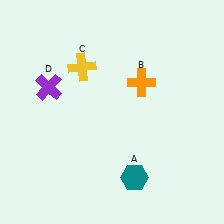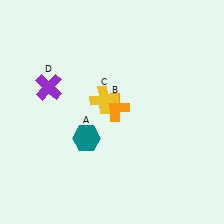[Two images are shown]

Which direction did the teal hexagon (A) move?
The teal hexagon (A) moved left.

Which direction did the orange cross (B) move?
The orange cross (B) moved left.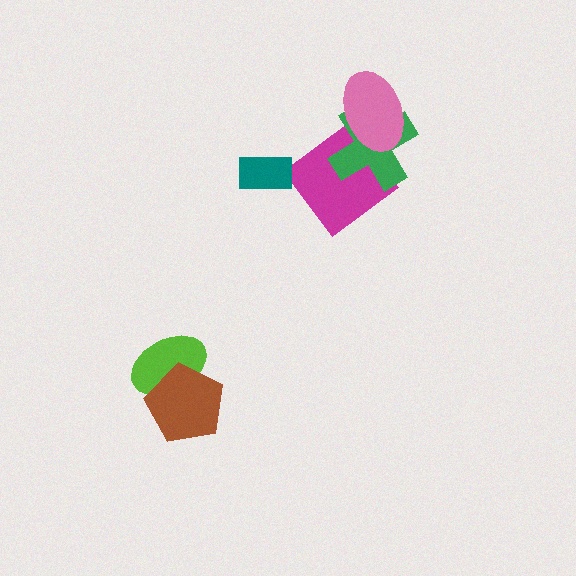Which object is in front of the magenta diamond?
The green cross is in front of the magenta diamond.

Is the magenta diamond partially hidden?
Yes, it is partially covered by another shape.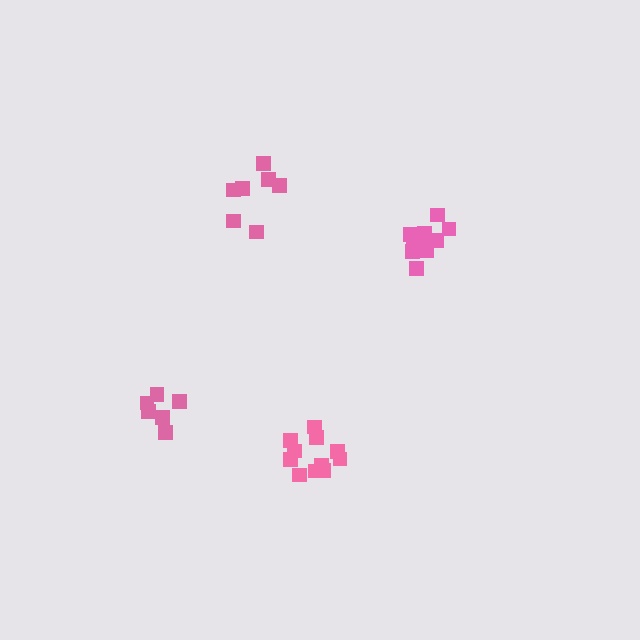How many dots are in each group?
Group 1: 11 dots, Group 2: 11 dots, Group 3: 6 dots, Group 4: 7 dots (35 total).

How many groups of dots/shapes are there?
There are 4 groups.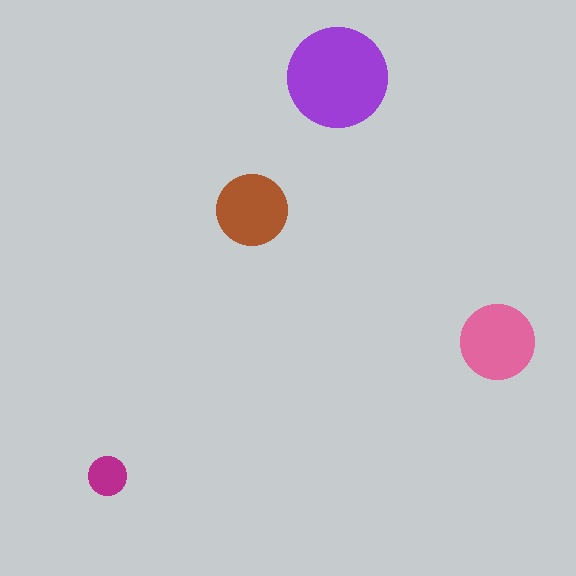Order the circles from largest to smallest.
the purple one, the pink one, the brown one, the magenta one.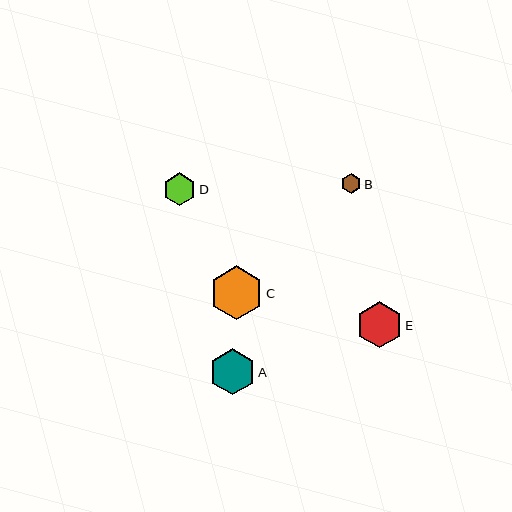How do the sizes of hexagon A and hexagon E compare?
Hexagon A and hexagon E are approximately the same size.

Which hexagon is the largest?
Hexagon C is the largest with a size of approximately 54 pixels.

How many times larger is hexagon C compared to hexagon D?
Hexagon C is approximately 1.6 times the size of hexagon D.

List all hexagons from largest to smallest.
From largest to smallest: C, A, E, D, B.